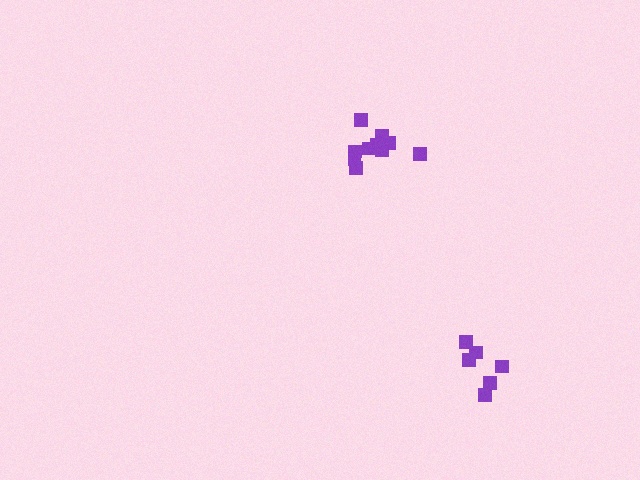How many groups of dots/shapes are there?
There are 2 groups.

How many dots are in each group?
Group 1: 10 dots, Group 2: 6 dots (16 total).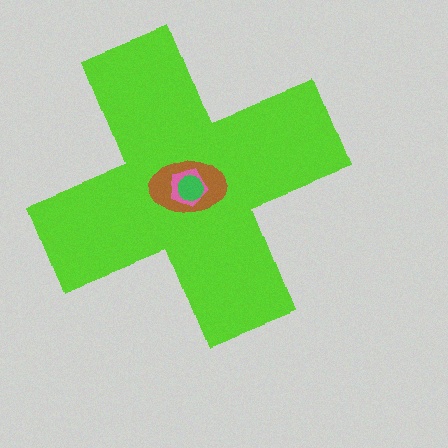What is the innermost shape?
The green circle.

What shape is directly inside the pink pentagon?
The green circle.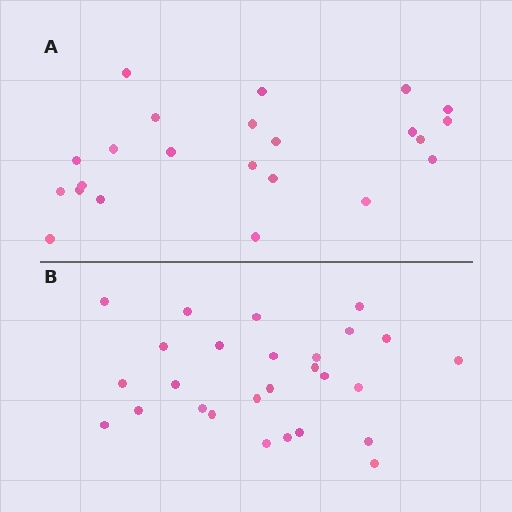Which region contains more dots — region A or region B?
Region B (the bottom region) has more dots.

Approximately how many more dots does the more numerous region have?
Region B has about 4 more dots than region A.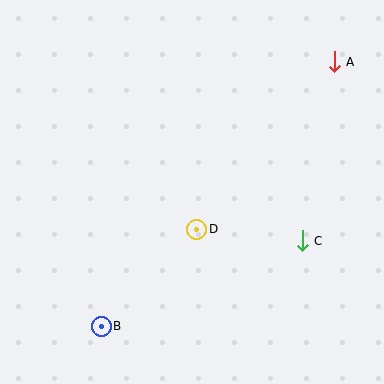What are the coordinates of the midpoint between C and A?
The midpoint between C and A is at (318, 151).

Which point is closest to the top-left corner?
Point D is closest to the top-left corner.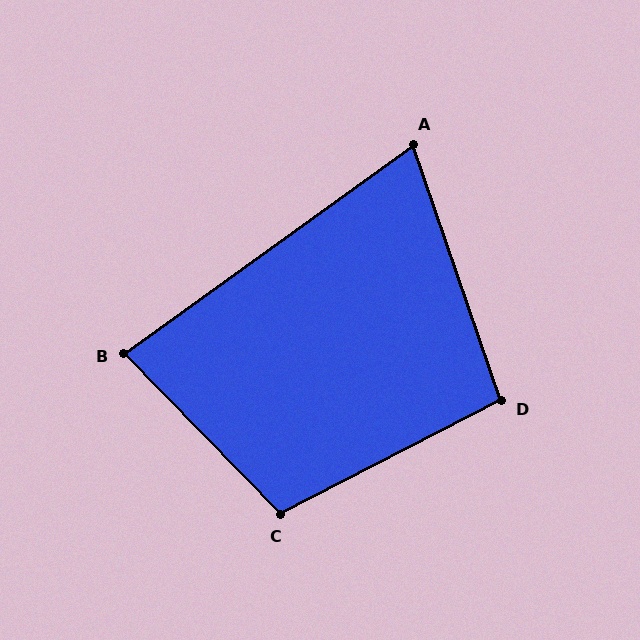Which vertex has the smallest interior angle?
A, at approximately 73 degrees.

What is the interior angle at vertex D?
Approximately 98 degrees (obtuse).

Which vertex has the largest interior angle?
C, at approximately 107 degrees.